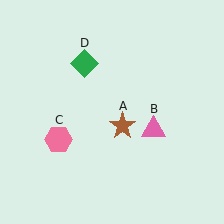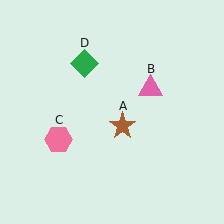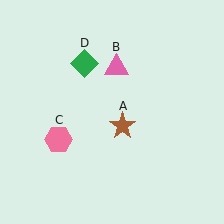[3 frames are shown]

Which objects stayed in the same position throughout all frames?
Brown star (object A) and pink hexagon (object C) and green diamond (object D) remained stationary.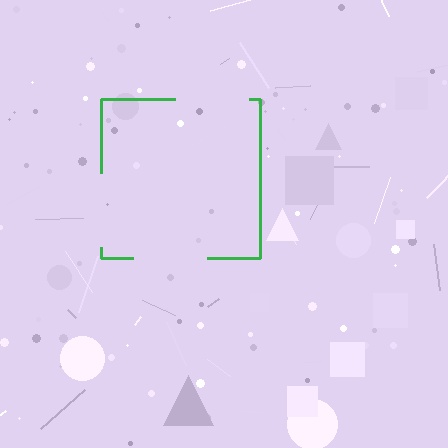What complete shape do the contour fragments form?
The contour fragments form a square.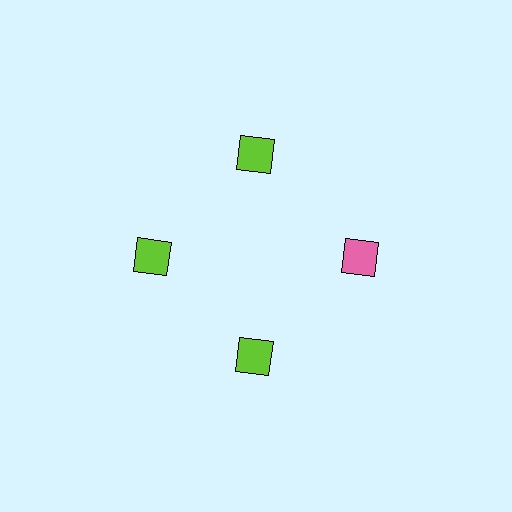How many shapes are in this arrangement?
There are 4 shapes arranged in a ring pattern.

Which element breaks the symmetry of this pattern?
The pink diamond at roughly the 3 o'clock position breaks the symmetry. All other shapes are lime diamonds.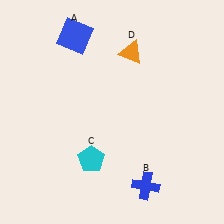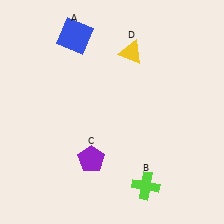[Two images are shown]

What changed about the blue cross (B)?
In Image 1, B is blue. In Image 2, it changed to lime.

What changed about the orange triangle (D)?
In Image 1, D is orange. In Image 2, it changed to yellow.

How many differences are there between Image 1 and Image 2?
There are 3 differences between the two images.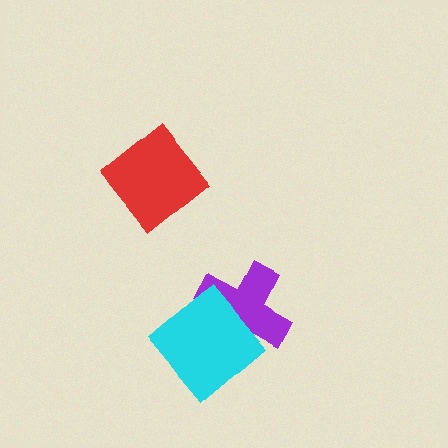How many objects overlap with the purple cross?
1 object overlaps with the purple cross.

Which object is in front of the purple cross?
The cyan diamond is in front of the purple cross.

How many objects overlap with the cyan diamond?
1 object overlaps with the cyan diamond.